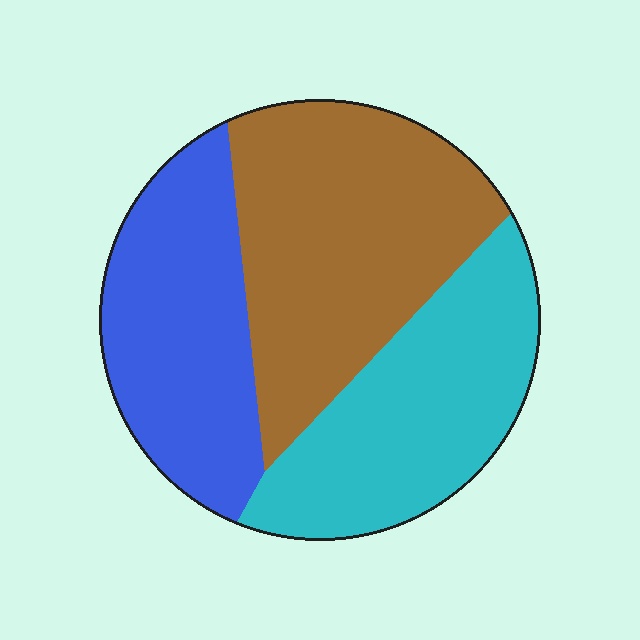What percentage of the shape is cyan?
Cyan takes up about one third (1/3) of the shape.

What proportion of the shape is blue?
Blue covers 29% of the shape.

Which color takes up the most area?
Brown, at roughly 40%.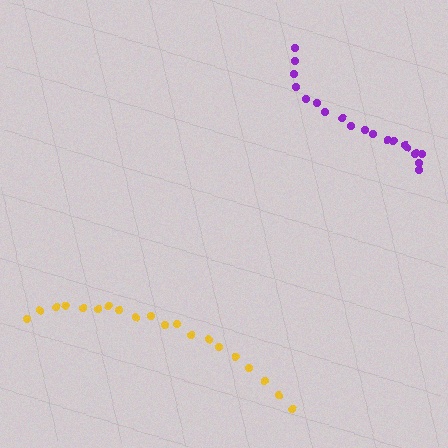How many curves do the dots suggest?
There are 2 distinct paths.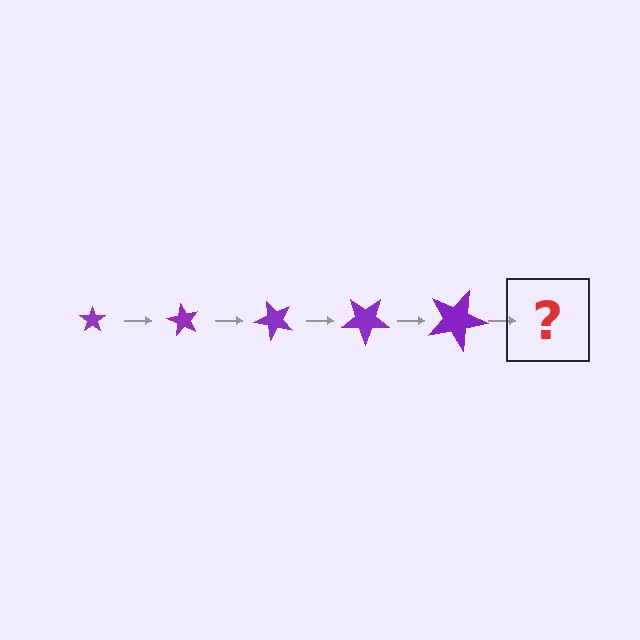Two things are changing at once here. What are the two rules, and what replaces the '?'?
The two rules are that the star grows larger each step and it rotates 60 degrees each step. The '?' should be a star, larger than the previous one and rotated 300 degrees from the start.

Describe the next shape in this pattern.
It should be a star, larger than the previous one and rotated 300 degrees from the start.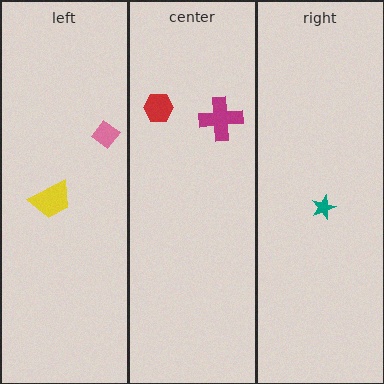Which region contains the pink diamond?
The left region.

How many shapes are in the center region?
2.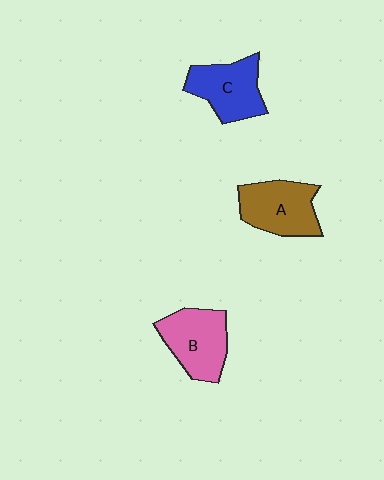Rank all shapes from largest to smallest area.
From largest to smallest: B (pink), A (brown), C (blue).